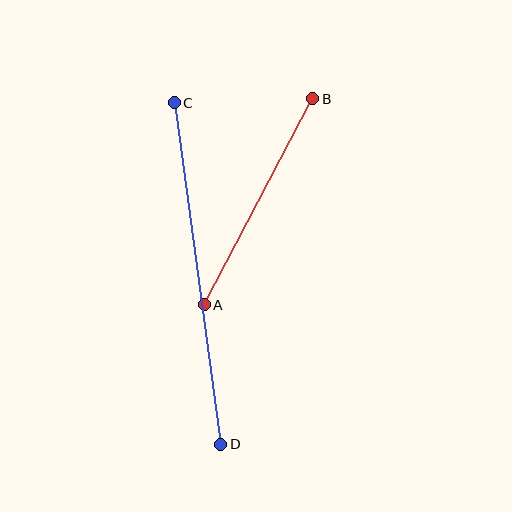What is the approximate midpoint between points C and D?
The midpoint is at approximately (197, 273) pixels.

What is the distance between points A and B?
The distance is approximately 233 pixels.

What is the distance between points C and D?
The distance is approximately 345 pixels.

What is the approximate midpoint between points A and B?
The midpoint is at approximately (259, 202) pixels.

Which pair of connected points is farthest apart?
Points C and D are farthest apart.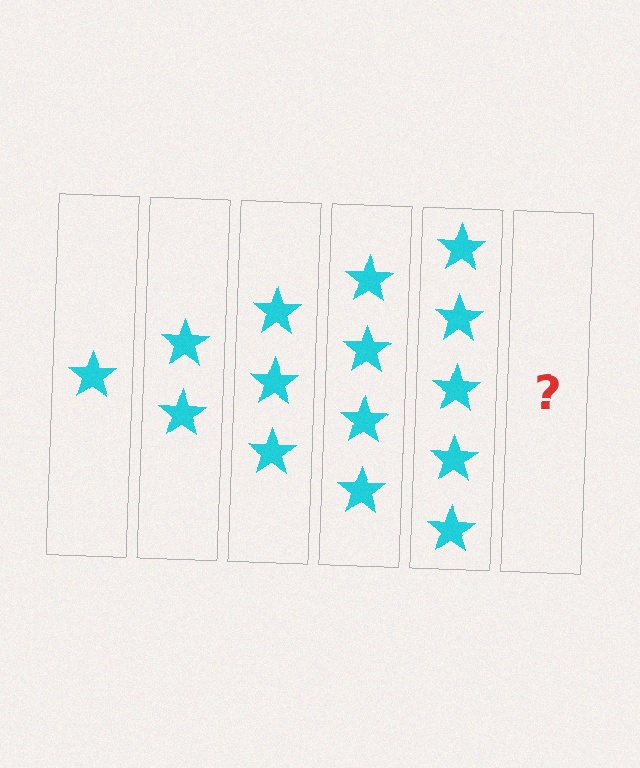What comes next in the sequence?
The next element should be 6 stars.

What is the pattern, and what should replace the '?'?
The pattern is that each step adds one more star. The '?' should be 6 stars.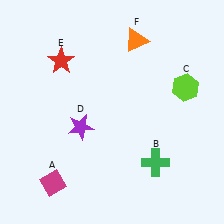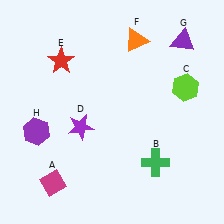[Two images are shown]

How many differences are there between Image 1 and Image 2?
There are 2 differences between the two images.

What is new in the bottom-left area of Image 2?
A purple hexagon (H) was added in the bottom-left area of Image 2.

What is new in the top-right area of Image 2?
A purple triangle (G) was added in the top-right area of Image 2.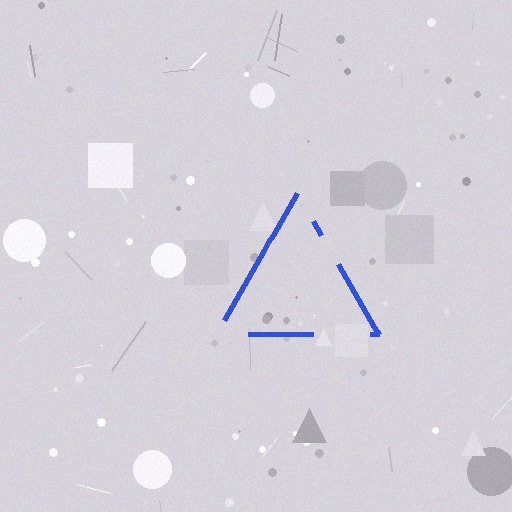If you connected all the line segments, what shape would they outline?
They would outline a triangle.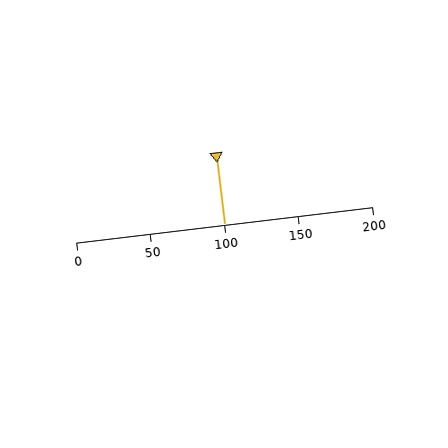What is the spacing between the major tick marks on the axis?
The major ticks are spaced 50 apart.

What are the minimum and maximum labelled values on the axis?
The axis runs from 0 to 200.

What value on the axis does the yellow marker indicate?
The marker indicates approximately 100.